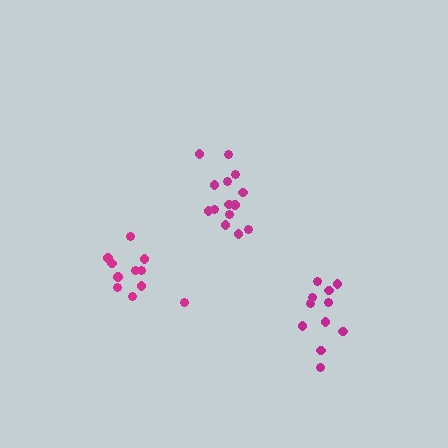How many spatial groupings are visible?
There are 3 spatial groupings.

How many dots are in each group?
Group 1: 11 dots, Group 2: 14 dots, Group 3: 11 dots (36 total).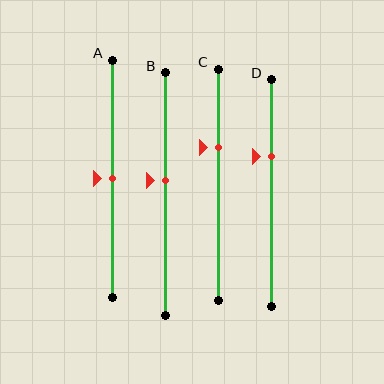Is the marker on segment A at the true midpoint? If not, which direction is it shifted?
Yes, the marker on segment A is at the true midpoint.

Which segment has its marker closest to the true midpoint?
Segment A has its marker closest to the true midpoint.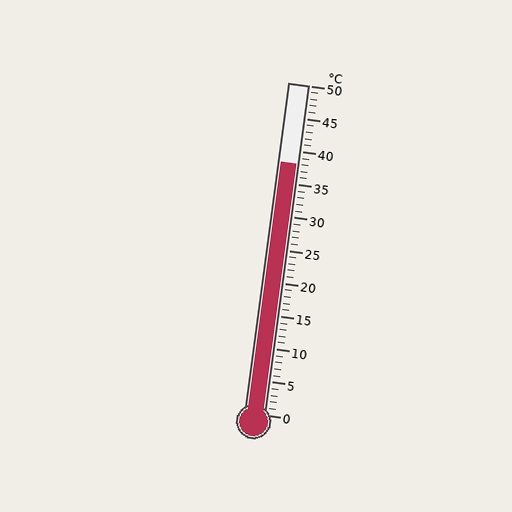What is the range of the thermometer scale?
The thermometer scale ranges from 0°C to 50°C.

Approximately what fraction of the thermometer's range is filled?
The thermometer is filled to approximately 75% of its range.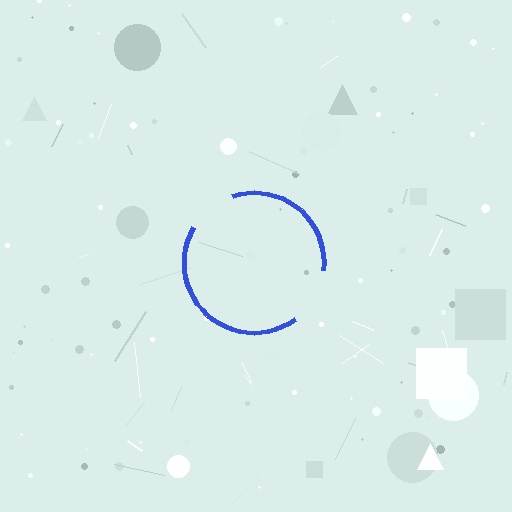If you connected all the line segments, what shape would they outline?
They would outline a circle.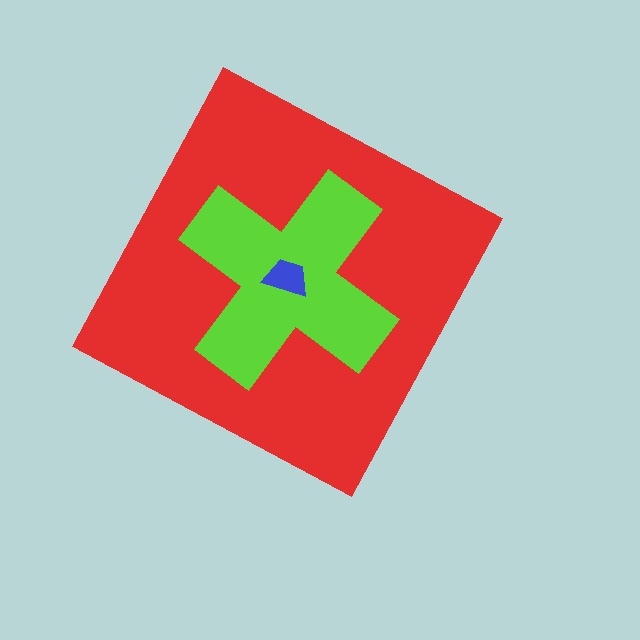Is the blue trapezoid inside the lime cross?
Yes.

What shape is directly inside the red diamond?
The lime cross.